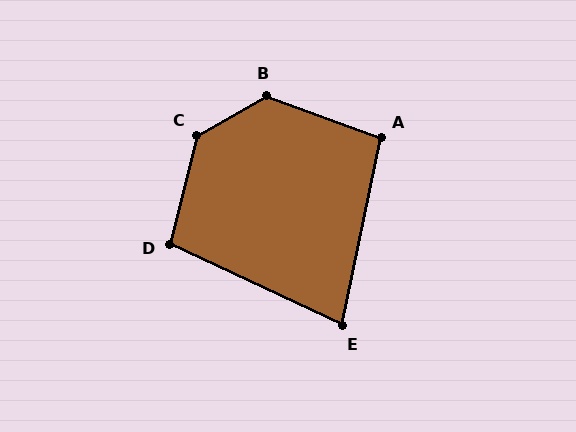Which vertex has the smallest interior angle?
E, at approximately 77 degrees.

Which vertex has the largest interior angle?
C, at approximately 133 degrees.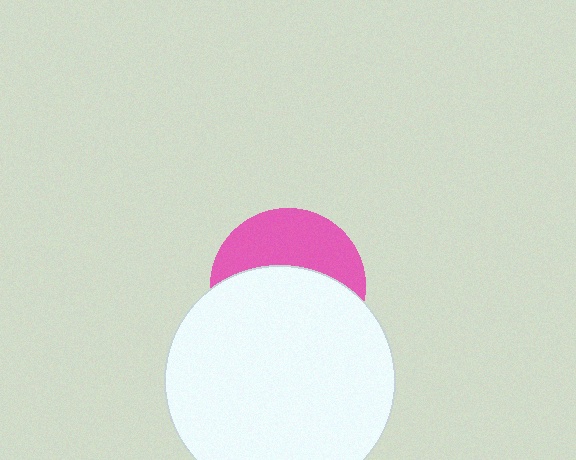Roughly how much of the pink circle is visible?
A small part of it is visible (roughly 41%).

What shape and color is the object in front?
The object in front is a white circle.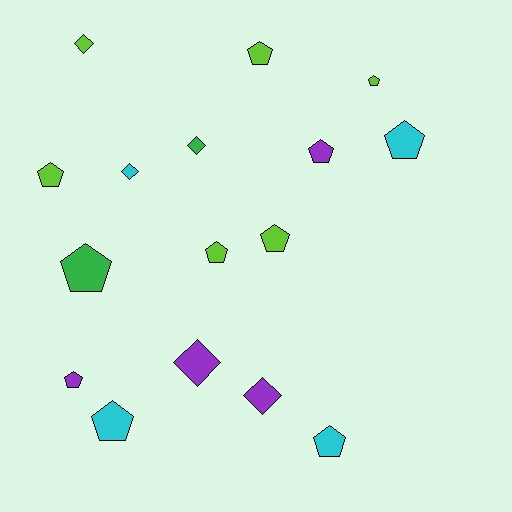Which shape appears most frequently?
Pentagon, with 11 objects.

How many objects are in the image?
There are 16 objects.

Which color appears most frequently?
Lime, with 6 objects.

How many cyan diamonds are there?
There is 1 cyan diamond.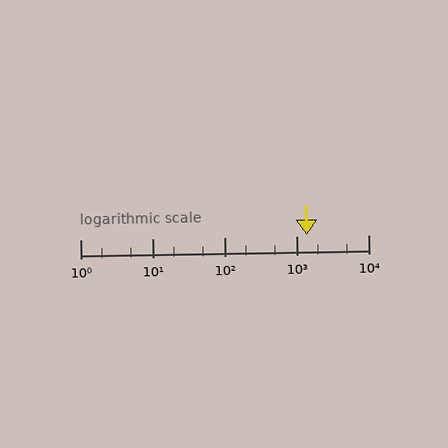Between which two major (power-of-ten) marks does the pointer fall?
The pointer is between 1000 and 10000.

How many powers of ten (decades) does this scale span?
The scale spans 4 decades, from 1 to 10000.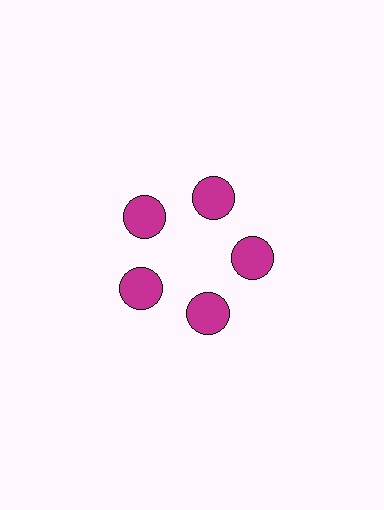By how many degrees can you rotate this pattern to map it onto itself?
The pattern maps onto itself every 72 degrees of rotation.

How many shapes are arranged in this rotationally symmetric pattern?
There are 5 shapes, arranged in 5 groups of 1.